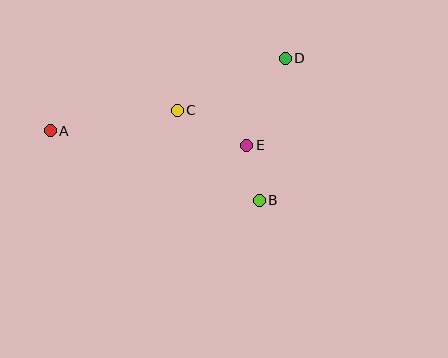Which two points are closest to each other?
Points B and E are closest to each other.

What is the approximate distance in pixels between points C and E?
The distance between C and E is approximately 78 pixels.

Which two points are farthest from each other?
Points A and D are farthest from each other.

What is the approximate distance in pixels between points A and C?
The distance between A and C is approximately 128 pixels.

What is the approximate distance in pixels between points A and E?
The distance between A and E is approximately 197 pixels.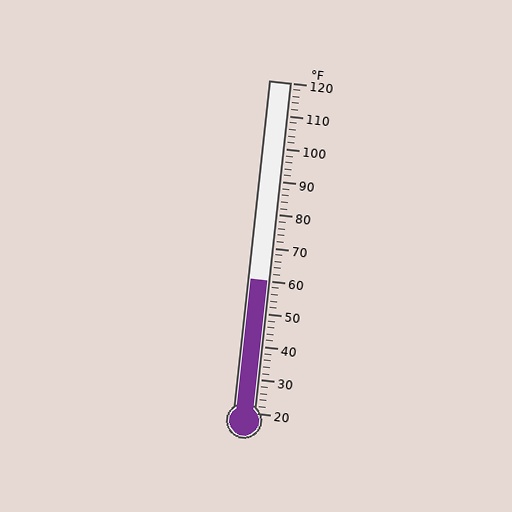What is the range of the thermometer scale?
The thermometer scale ranges from 20°F to 120°F.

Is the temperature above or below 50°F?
The temperature is above 50°F.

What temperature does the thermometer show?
The thermometer shows approximately 60°F.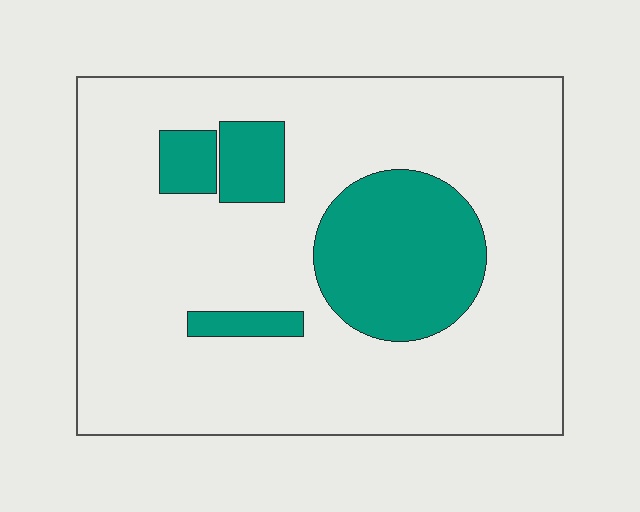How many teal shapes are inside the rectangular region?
4.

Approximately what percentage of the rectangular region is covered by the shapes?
Approximately 20%.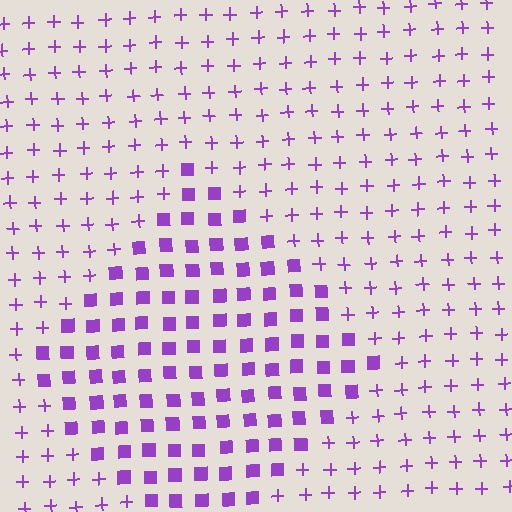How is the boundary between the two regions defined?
The boundary is defined by a change in element shape: squares inside vs. plus signs outside. All elements share the same color and spacing.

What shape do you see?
I see a diamond.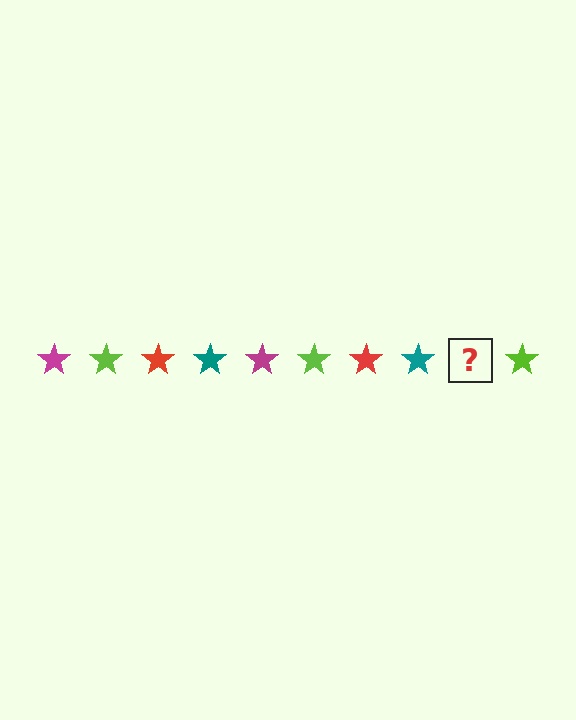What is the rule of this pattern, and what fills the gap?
The rule is that the pattern cycles through magenta, lime, red, teal stars. The gap should be filled with a magenta star.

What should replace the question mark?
The question mark should be replaced with a magenta star.